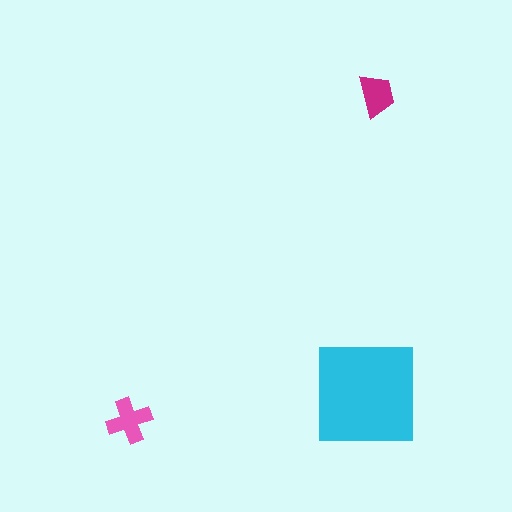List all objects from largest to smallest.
The cyan square, the pink cross, the magenta trapezoid.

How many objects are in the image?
There are 3 objects in the image.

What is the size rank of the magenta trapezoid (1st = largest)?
3rd.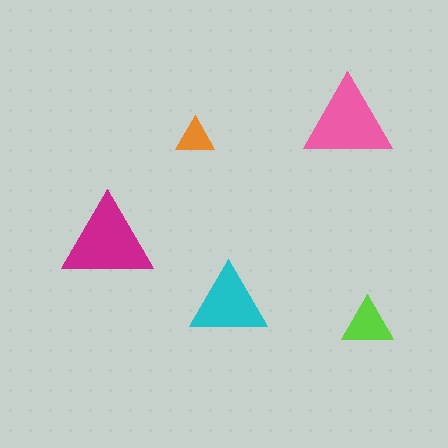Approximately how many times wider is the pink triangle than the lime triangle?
About 1.5 times wider.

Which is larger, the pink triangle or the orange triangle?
The pink one.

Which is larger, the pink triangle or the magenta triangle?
The magenta one.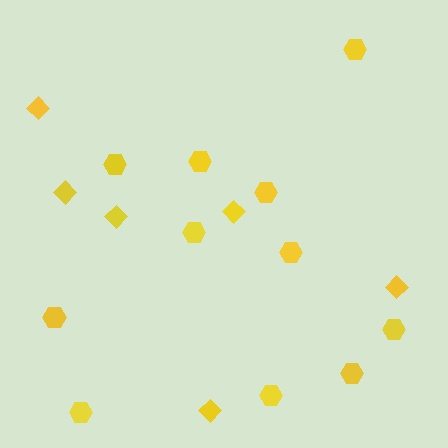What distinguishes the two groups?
There are 2 groups: one group of diamonds (6) and one group of hexagons (11).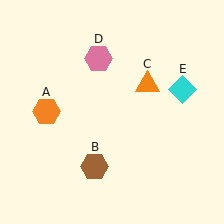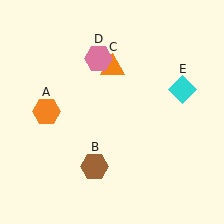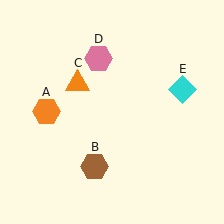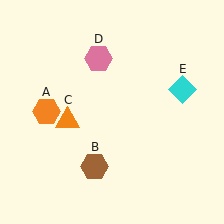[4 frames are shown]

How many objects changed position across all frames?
1 object changed position: orange triangle (object C).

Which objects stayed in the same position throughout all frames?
Orange hexagon (object A) and brown hexagon (object B) and pink hexagon (object D) and cyan diamond (object E) remained stationary.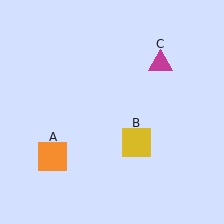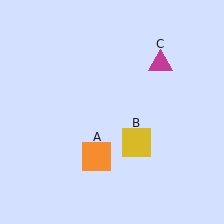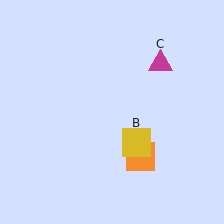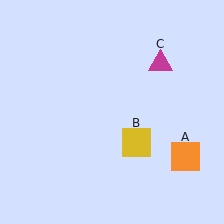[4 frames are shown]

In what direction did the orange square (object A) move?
The orange square (object A) moved right.